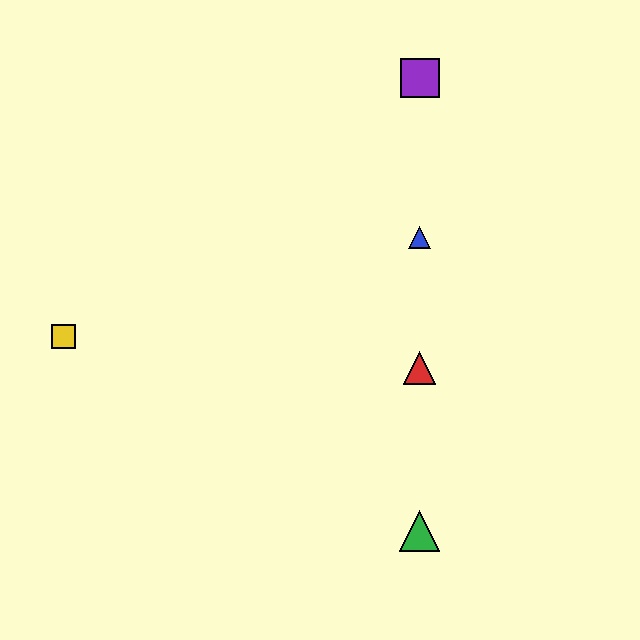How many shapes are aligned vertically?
4 shapes (the red triangle, the blue triangle, the green triangle, the purple square) are aligned vertically.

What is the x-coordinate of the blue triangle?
The blue triangle is at x≈420.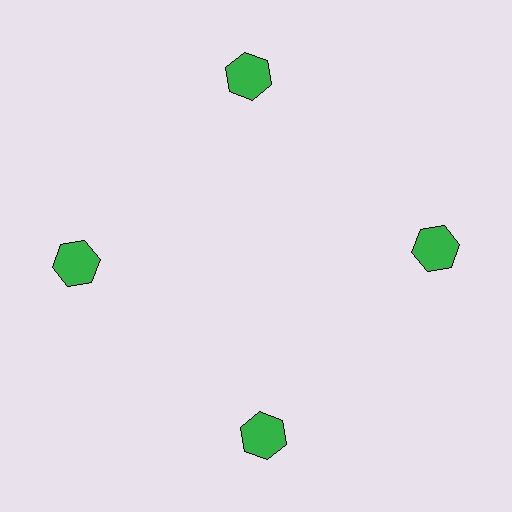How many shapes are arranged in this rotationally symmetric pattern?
There are 4 shapes, arranged in 4 groups of 1.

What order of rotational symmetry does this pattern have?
This pattern has 4-fold rotational symmetry.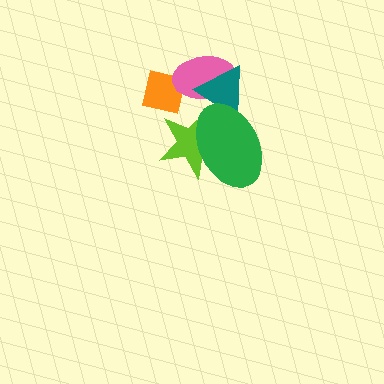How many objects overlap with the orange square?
1 object overlaps with the orange square.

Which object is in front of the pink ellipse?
The teal triangle is in front of the pink ellipse.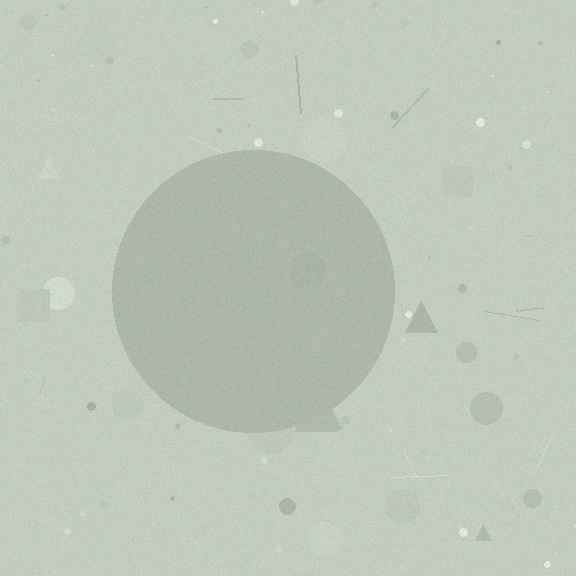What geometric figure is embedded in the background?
A circle is embedded in the background.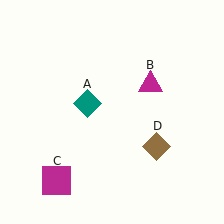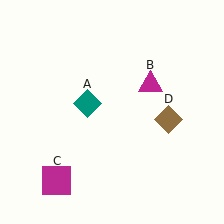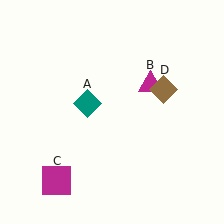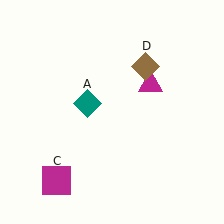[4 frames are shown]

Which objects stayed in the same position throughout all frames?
Teal diamond (object A) and magenta triangle (object B) and magenta square (object C) remained stationary.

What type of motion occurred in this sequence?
The brown diamond (object D) rotated counterclockwise around the center of the scene.